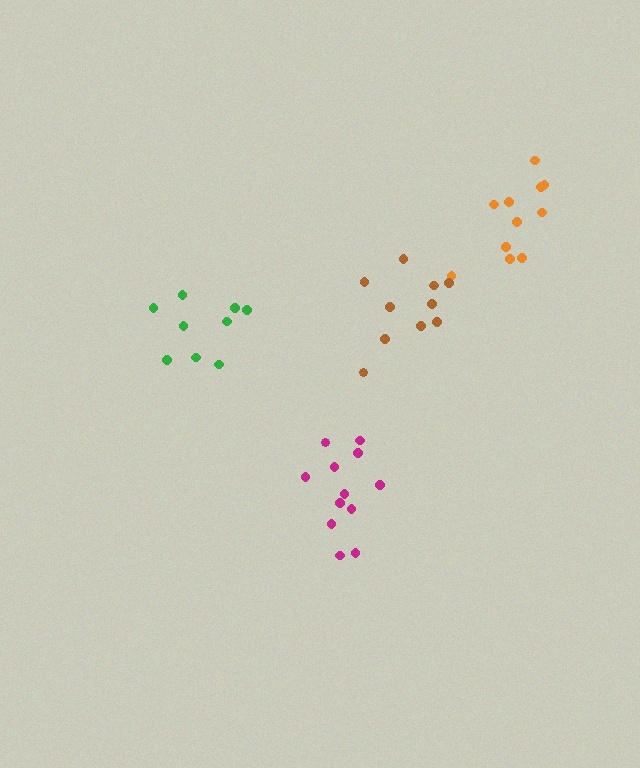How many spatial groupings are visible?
There are 4 spatial groupings.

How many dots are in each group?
Group 1: 9 dots, Group 2: 12 dots, Group 3: 11 dots, Group 4: 10 dots (42 total).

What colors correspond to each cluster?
The clusters are colored: green, magenta, orange, brown.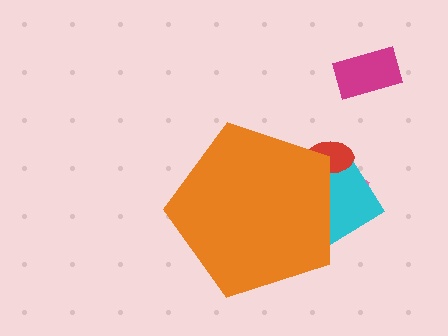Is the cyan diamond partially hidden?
Yes, the cyan diamond is partially hidden behind the orange pentagon.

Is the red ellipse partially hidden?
Yes, the red ellipse is partially hidden behind the orange pentagon.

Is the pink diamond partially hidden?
Yes, the pink diamond is partially hidden behind the orange pentagon.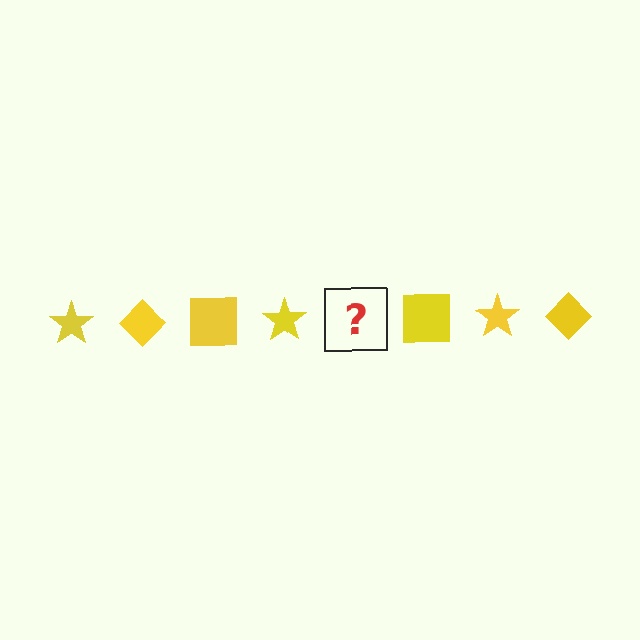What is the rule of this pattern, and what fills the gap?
The rule is that the pattern cycles through star, diamond, square shapes in yellow. The gap should be filled with a yellow diamond.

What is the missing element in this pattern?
The missing element is a yellow diamond.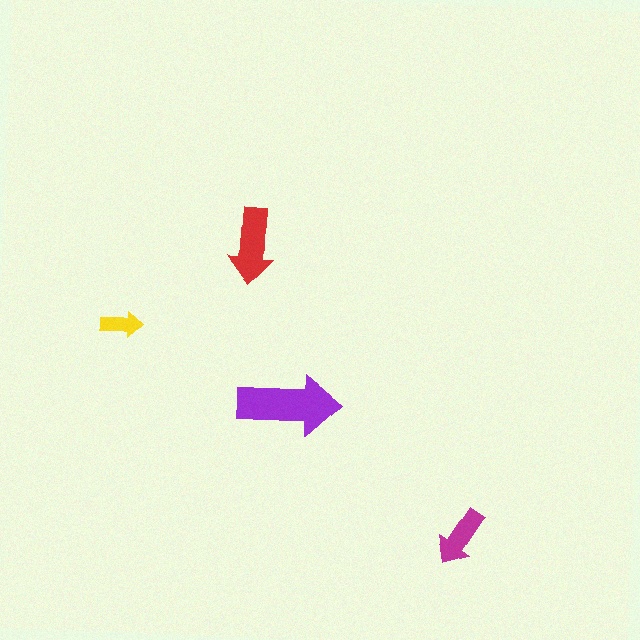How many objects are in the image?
There are 4 objects in the image.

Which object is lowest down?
The magenta arrow is bottommost.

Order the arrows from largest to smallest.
the purple one, the red one, the magenta one, the yellow one.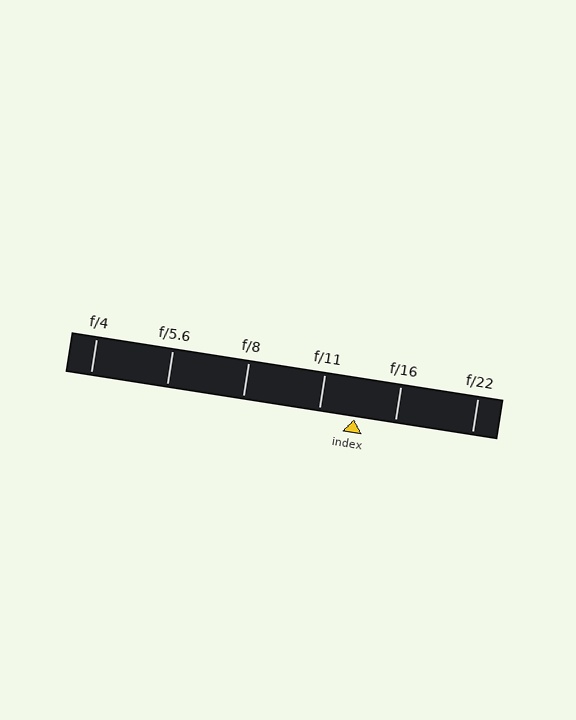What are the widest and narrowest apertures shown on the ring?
The widest aperture shown is f/4 and the narrowest is f/22.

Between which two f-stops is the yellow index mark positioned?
The index mark is between f/11 and f/16.